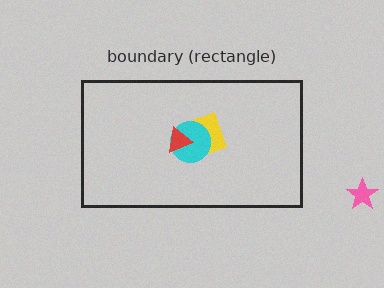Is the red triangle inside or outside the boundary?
Inside.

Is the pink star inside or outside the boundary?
Outside.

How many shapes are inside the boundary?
3 inside, 1 outside.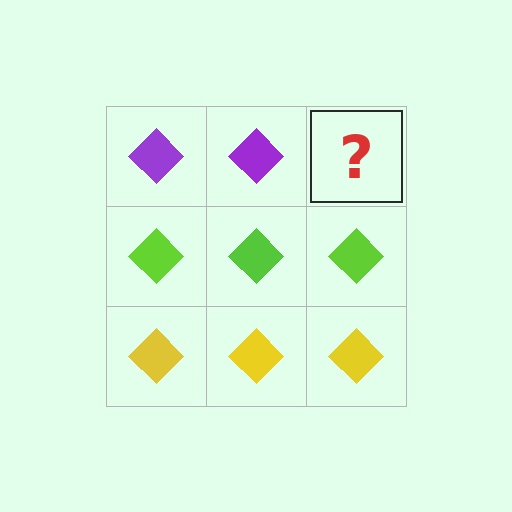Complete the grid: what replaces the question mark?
The question mark should be replaced with a purple diamond.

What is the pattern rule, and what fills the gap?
The rule is that each row has a consistent color. The gap should be filled with a purple diamond.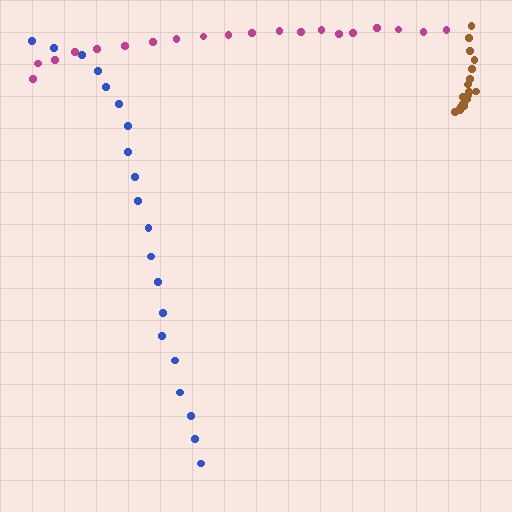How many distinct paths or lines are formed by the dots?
There are 3 distinct paths.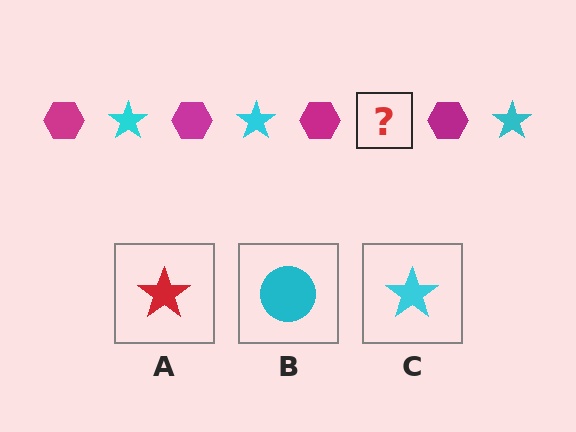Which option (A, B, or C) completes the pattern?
C.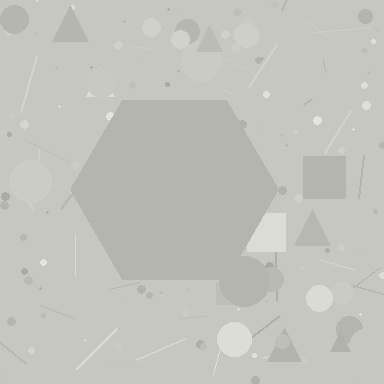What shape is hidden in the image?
A hexagon is hidden in the image.